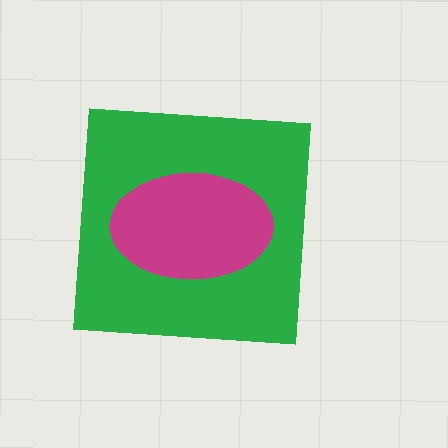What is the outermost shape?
The green square.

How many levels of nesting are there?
2.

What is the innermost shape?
The magenta ellipse.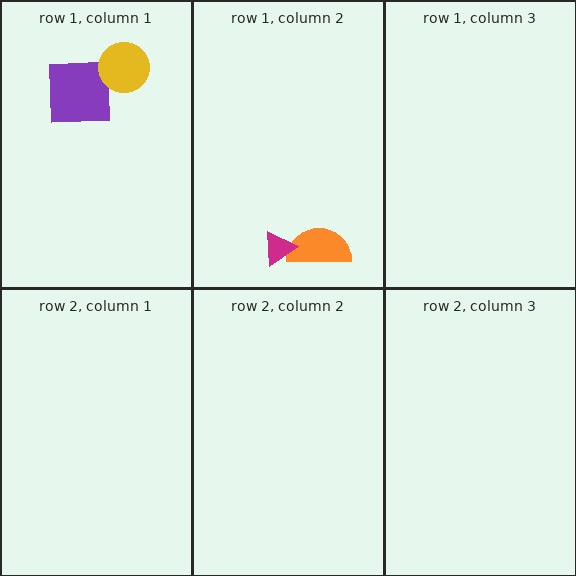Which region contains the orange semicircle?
The row 1, column 2 region.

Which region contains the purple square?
The row 1, column 1 region.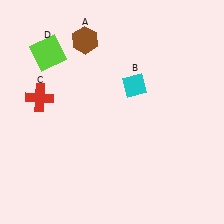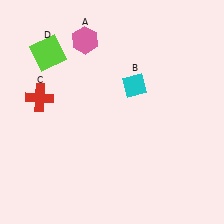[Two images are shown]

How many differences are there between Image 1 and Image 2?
There is 1 difference between the two images.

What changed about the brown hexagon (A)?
In Image 1, A is brown. In Image 2, it changed to pink.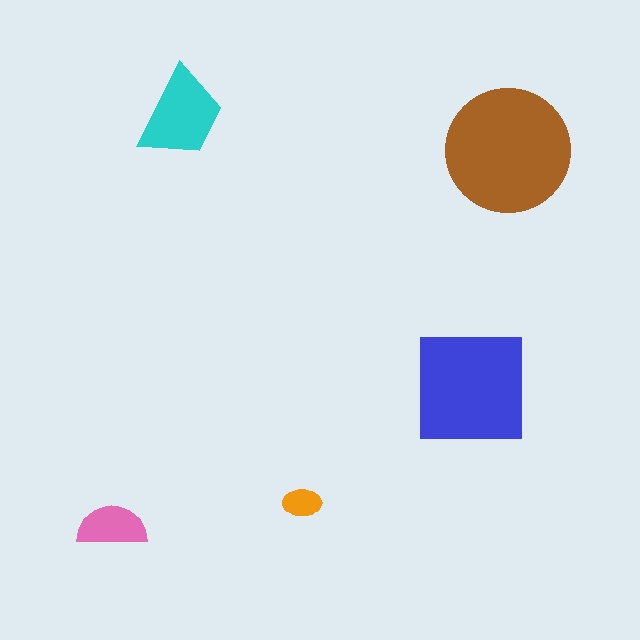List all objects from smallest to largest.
The orange ellipse, the pink semicircle, the cyan trapezoid, the blue square, the brown circle.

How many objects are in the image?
There are 5 objects in the image.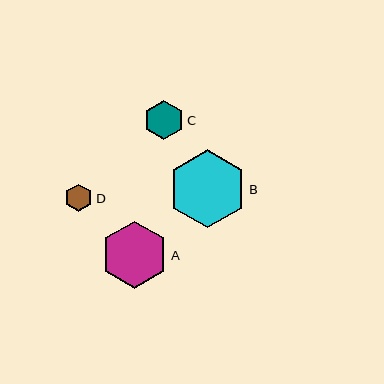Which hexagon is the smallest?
Hexagon D is the smallest with a size of approximately 28 pixels.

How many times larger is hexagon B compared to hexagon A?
Hexagon B is approximately 1.2 times the size of hexagon A.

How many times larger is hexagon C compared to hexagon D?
Hexagon C is approximately 1.4 times the size of hexagon D.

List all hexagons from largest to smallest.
From largest to smallest: B, A, C, D.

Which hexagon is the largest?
Hexagon B is the largest with a size of approximately 78 pixels.